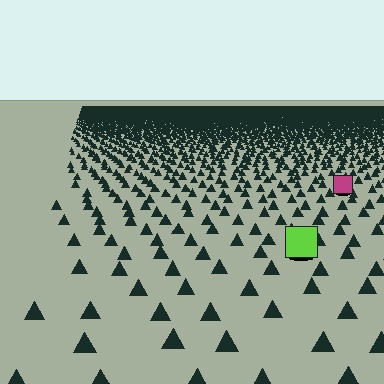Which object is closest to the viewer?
The lime square is closest. The texture marks near it are larger and more spread out.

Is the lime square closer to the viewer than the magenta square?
Yes. The lime square is closer — you can tell from the texture gradient: the ground texture is coarser near it.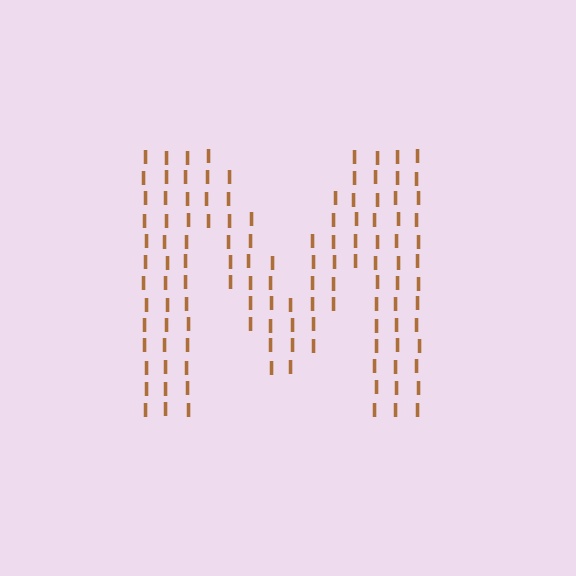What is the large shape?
The large shape is the letter M.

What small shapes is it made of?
It is made of small letter I's.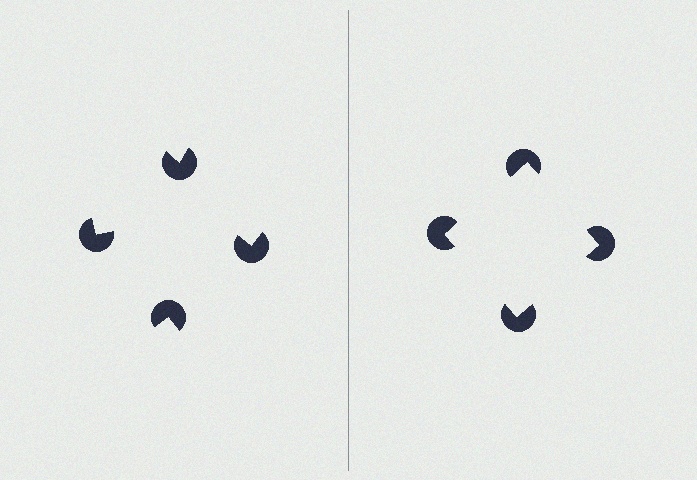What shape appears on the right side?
An illusory square.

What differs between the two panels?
The pac-man discs are positioned identically on both sides; only the wedge orientations differ. On the right they align to a square; on the left they are misaligned.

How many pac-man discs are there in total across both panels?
8 — 4 on each side.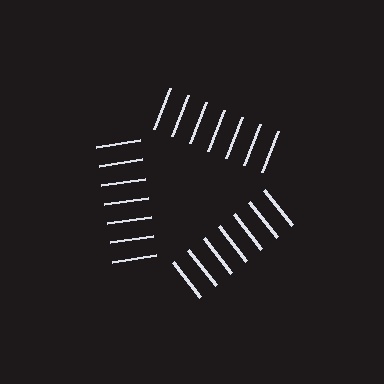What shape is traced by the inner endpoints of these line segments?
An illusory triangle — the line segments terminate on its edges but no continuous stroke is drawn.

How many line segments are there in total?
21 — 7 along each of the 3 edges.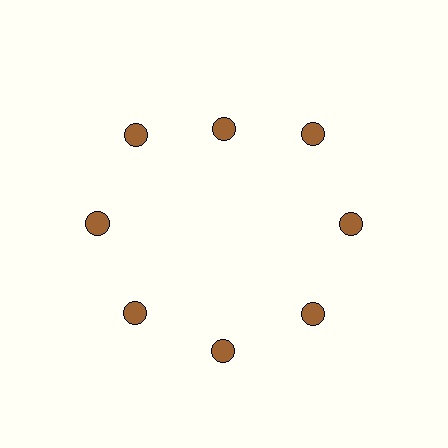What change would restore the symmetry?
The symmetry would be restored by moving it outward, back onto the ring so that all 8 circles sit at equal angles and equal distance from the center.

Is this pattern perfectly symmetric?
No. The 8 brown circles are arranged in a ring, but one element near the 12 o'clock position is pulled inward toward the center, breaking the 8-fold rotational symmetry.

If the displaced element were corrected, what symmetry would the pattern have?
It would have 8-fold rotational symmetry — the pattern would map onto itself every 45 degrees.